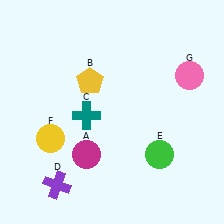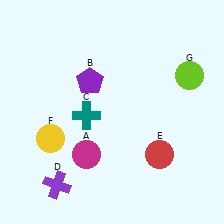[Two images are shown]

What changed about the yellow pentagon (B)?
In Image 1, B is yellow. In Image 2, it changed to purple.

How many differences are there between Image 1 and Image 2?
There are 3 differences between the two images.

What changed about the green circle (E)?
In Image 1, E is green. In Image 2, it changed to red.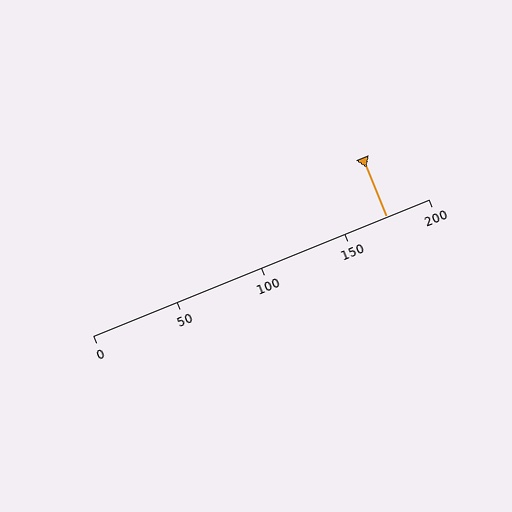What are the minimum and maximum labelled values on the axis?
The axis runs from 0 to 200.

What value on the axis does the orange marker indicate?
The marker indicates approximately 175.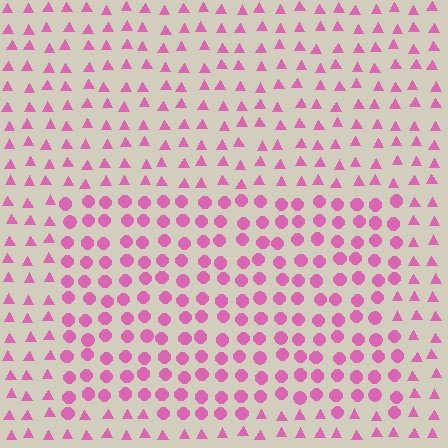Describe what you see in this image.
The image is filled with small pink elements arranged in a uniform grid. A rectangle-shaped region contains circles, while the surrounding area contains triangles. The boundary is defined purely by the change in element shape.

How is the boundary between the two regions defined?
The boundary is defined by a change in element shape: circles inside vs. triangles outside. All elements share the same color and spacing.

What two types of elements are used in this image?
The image uses circles inside the rectangle region and triangles outside it.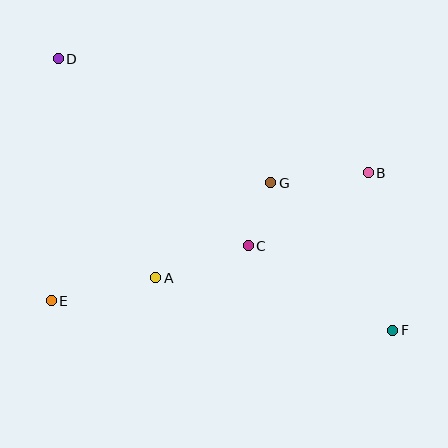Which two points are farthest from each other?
Points D and F are farthest from each other.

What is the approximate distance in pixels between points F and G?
The distance between F and G is approximately 192 pixels.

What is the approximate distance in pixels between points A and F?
The distance between A and F is approximately 243 pixels.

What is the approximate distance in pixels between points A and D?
The distance between A and D is approximately 240 pixels.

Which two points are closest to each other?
Points C and G are closest to each other.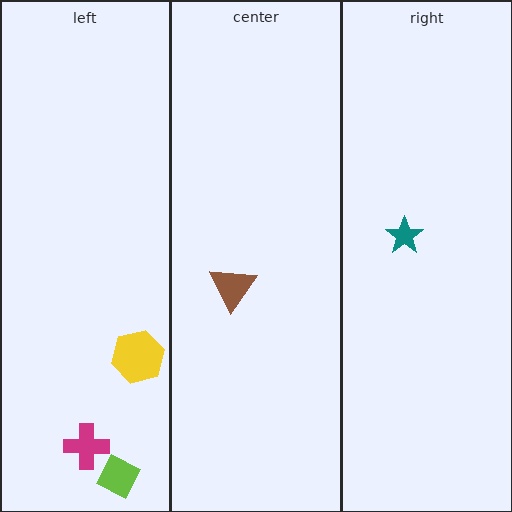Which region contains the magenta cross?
The left region.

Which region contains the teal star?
The right region.